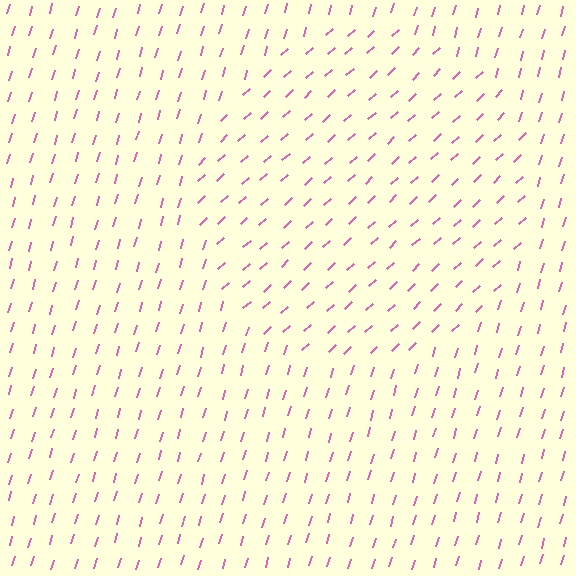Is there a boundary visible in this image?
Yes, there is a texture boundary formed by a change in line orientation.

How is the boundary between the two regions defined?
The boundary is defined purely by a change in line orientation (approximately 30 degrees difference). All lines are the same color and thickness.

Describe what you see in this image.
The image is filled with small pink line segments. A circle region in the image has lines oriented differently from the surrounding lines, creating a visible texture boundary.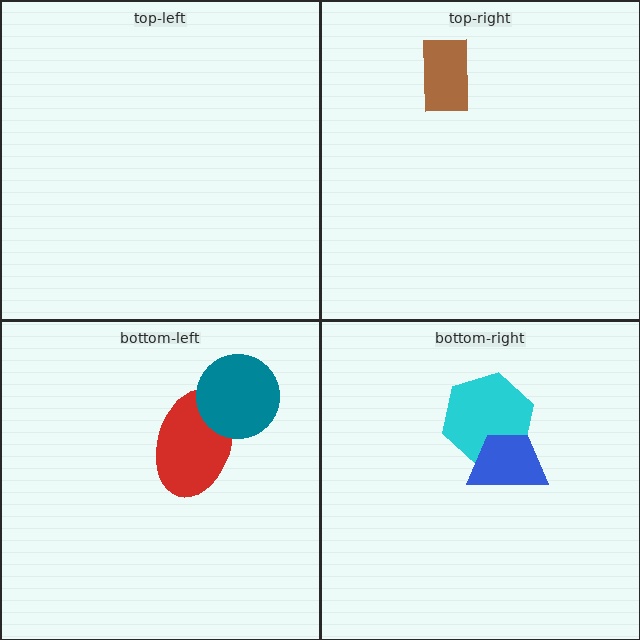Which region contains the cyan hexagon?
The bottom-right region.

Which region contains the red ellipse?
The bottom-left region.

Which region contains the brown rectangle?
The top-right region.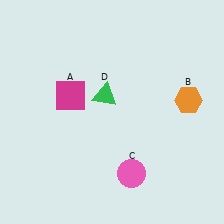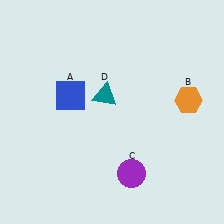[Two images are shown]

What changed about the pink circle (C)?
In Image 1, C is pink. In Image 2, it changed to purple.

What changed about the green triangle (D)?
In Image 1, D is green. In Image 2, it changed to teal.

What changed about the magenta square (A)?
In Image 1, A is magenta. In Image 2, it changed to blue.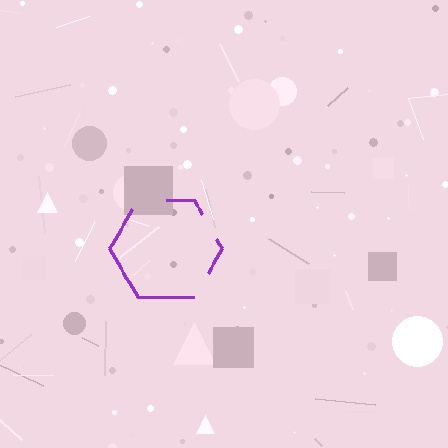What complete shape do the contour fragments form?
The contour fragments form a hexagon.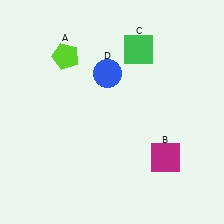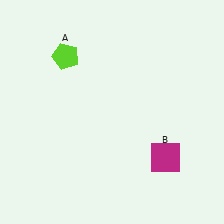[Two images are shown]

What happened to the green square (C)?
The green square (C) was removed in Image 2. It was in the top-right area of Image 1.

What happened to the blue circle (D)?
The blue circle (D) was removed in Image 2. It was in the top-left area of Image 1.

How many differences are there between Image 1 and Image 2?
There are 2 differences between the two images.